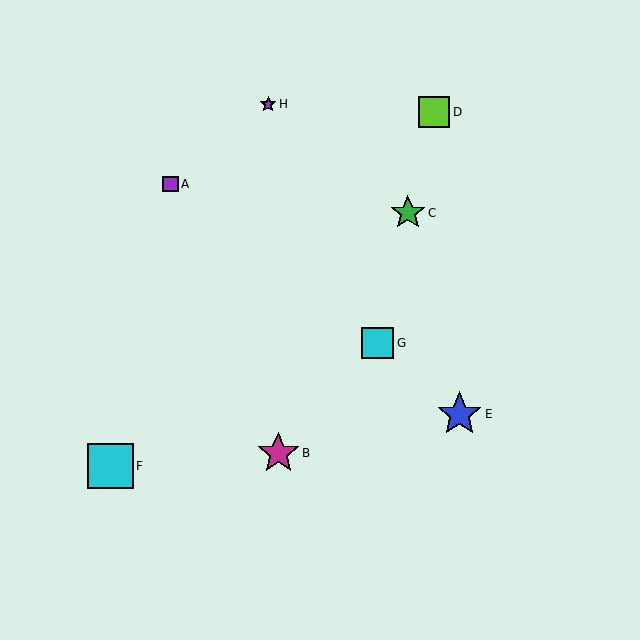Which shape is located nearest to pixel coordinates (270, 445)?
The magenta star (labeled B) at (278, 453) is nearest to that location.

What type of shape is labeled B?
Shape B is a magenta star.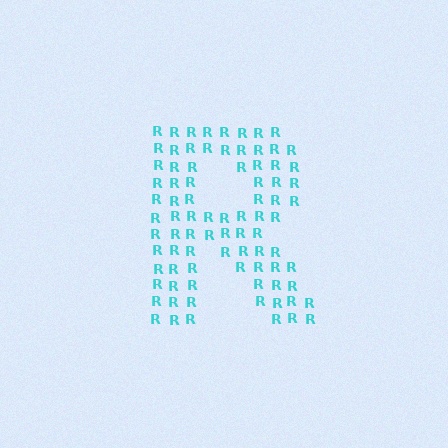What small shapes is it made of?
It is made of small letter R's.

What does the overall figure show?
The overall figure shows the letter R.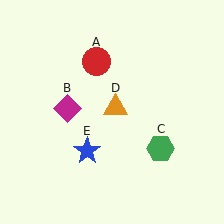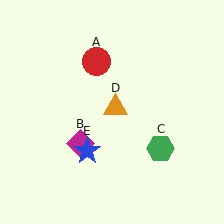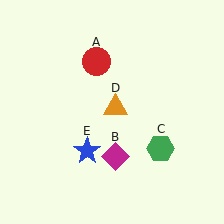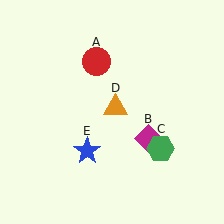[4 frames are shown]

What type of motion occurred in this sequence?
The magenta diamond (object B) rotated counterclockwise around the center of the scene.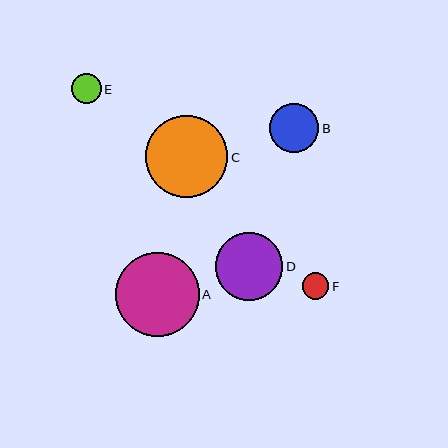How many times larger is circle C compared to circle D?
Circle C is approximately 1.2 times the size of circle D.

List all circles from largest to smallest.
From largest to smallest: A, C, D, B, E, F.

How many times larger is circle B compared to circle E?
Circle B is approximately 1.7 times the size of circle E.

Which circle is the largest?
Circle A is the largest with a size of approximately 84 pixels.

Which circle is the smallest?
Circle F is the smallest with a size of approximately 26 pixels.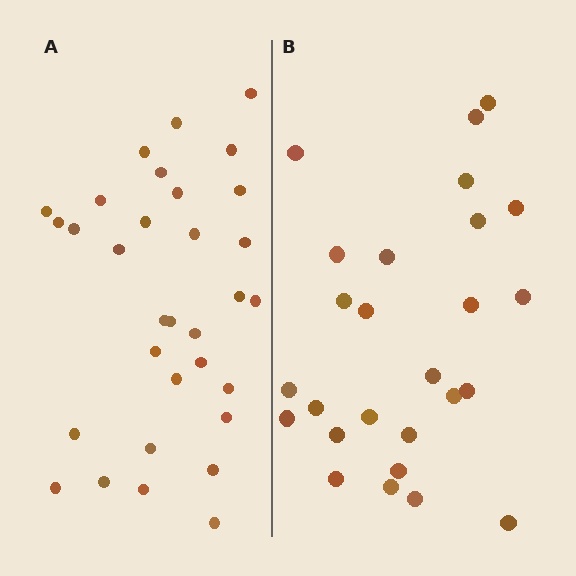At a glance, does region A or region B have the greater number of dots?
Region A (the left region) has more dots.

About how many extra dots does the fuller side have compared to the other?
Region A has about 6 more dots than region B.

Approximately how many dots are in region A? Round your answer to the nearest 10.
About 30 dots. (The exact count is 32, which rounds to 30.)